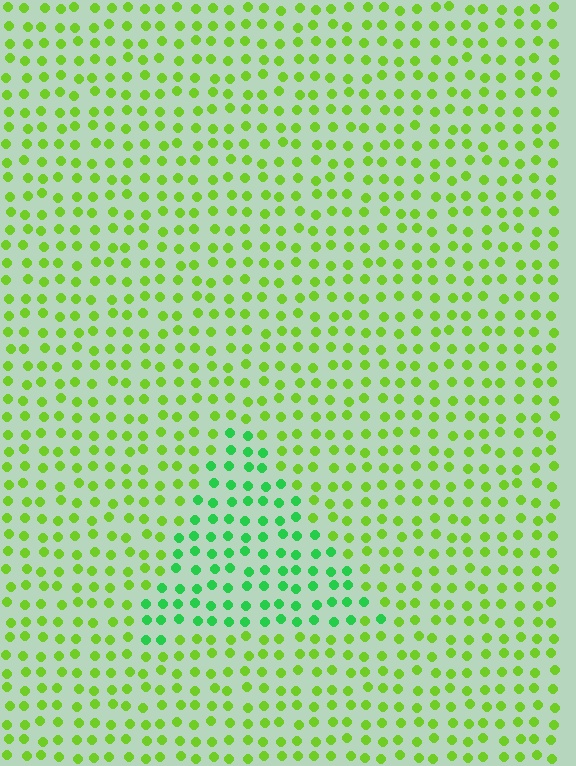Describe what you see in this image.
The image is filled with small lime elements in a uniform arrangement. A triangle-shaped region is visible where the elements are tinted to a slightly different hue, forming a subtle color boundary.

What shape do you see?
I see a triangle.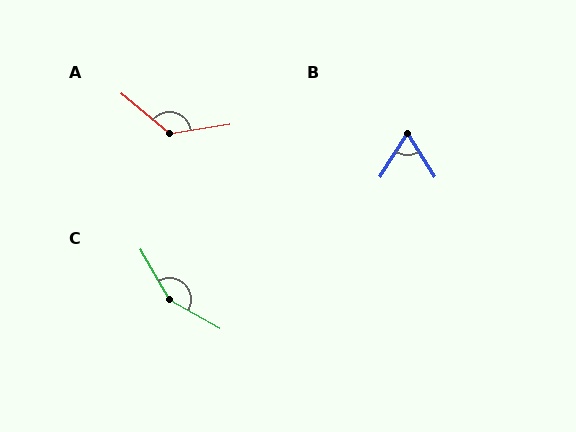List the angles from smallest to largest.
B (64°), A (131°), C (149°).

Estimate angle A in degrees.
Approximately 131 degrees.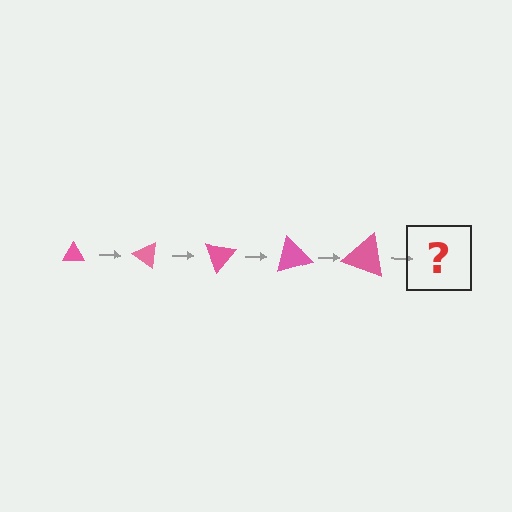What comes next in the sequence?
The next element should be a triangle, larger than the previous one and rotated 175 degrees from the start.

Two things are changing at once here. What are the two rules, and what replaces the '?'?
The two rules are that the triangle grows larger each step and it rotates 35 degrees each step. The '?' should be a triangle, larger than the previous one and rotated 175 degrees from the start.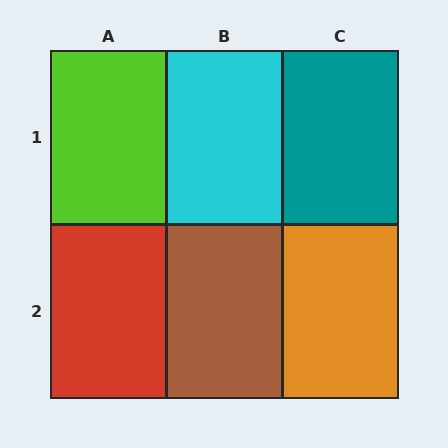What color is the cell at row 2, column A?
Red.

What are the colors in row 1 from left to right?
Lime, cyan, teal.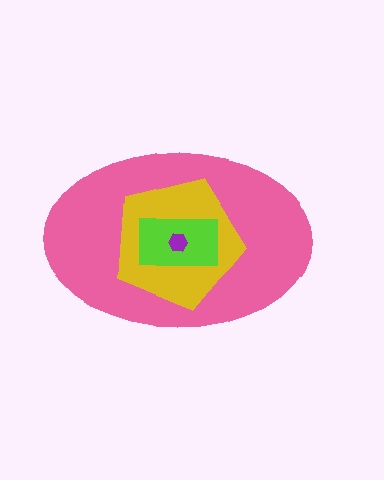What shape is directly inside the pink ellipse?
The yellow pentagon.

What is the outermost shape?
The pink ellipse.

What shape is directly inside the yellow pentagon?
The lime rectangle.